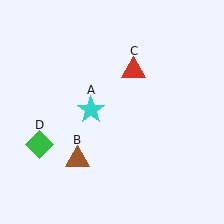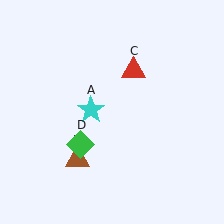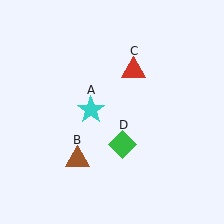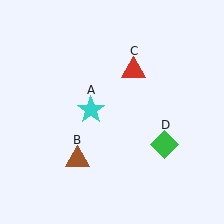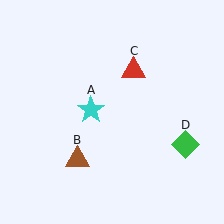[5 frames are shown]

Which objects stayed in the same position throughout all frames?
Cyan star (object A) and brown triangle (object B) and red triangle (object C) remained stationary.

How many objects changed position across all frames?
1 object changed position: green diamond (object D).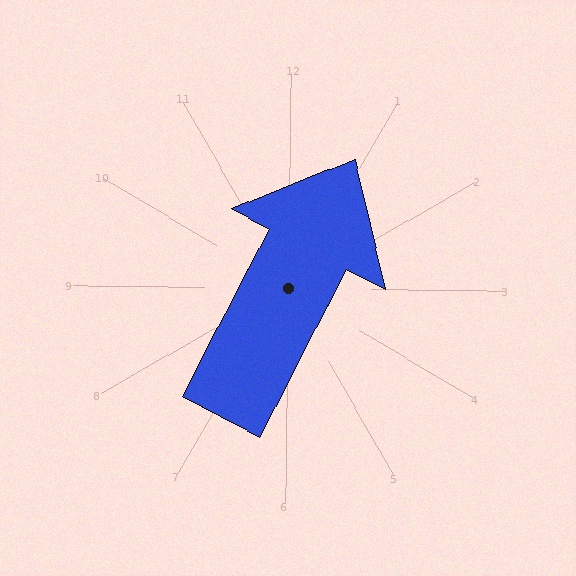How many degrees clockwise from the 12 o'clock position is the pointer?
Approximately 27 degrees.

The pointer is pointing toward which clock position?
Roughly 1 o'clock.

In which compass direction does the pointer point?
Northeast.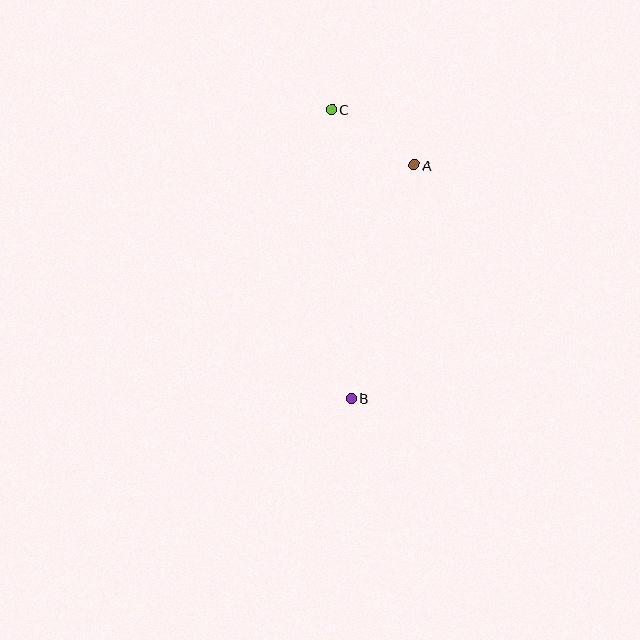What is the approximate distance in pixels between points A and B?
The distance between A and B is approximately 242 pixels.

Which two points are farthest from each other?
Points B and C are farthest from each other.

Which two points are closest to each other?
Points A and C are closest to each other.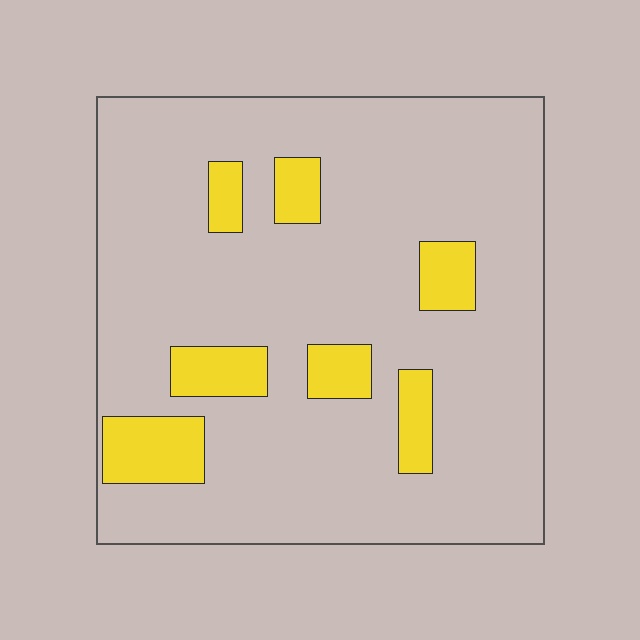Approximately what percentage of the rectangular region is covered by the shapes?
Approximately 15%.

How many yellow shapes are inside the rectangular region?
7.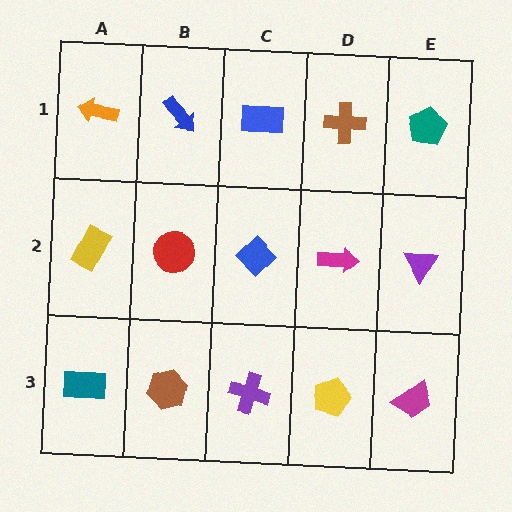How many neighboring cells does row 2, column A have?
3.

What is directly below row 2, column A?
A teal rectangle.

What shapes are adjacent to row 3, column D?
A magenta arrow (row 2, column D), a purple cross (row 3, column C), a magenta trapezoid (row 3, column E).